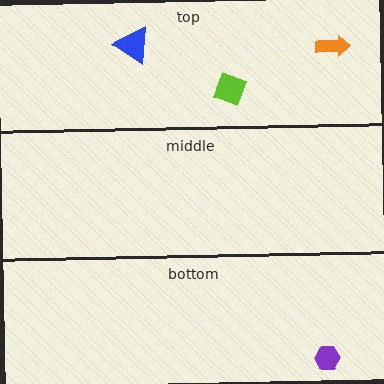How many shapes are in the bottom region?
1.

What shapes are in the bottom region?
The purple hexagon.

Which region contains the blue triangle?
The top region.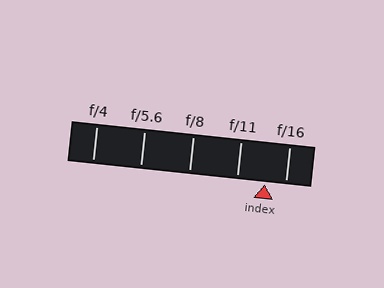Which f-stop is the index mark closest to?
The index mark is closest to f/16.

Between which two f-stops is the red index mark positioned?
The index mark is between f/11 and f/16.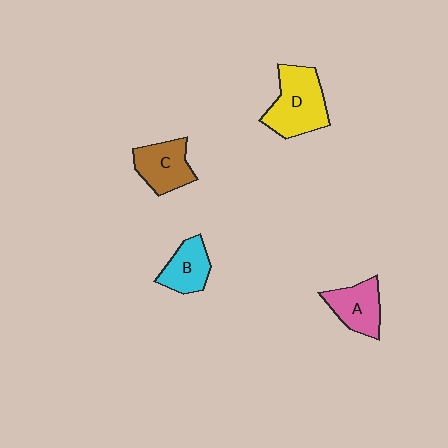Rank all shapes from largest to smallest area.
From largest to smallest: D (yellow), C (brown), A (pink), B (cyan).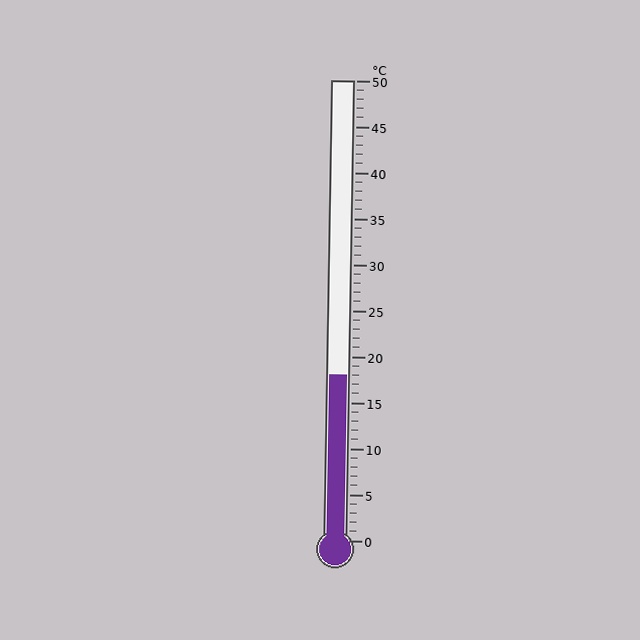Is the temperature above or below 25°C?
The temperature is below 25°C.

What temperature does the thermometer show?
The thermometer shows approximately 18°C.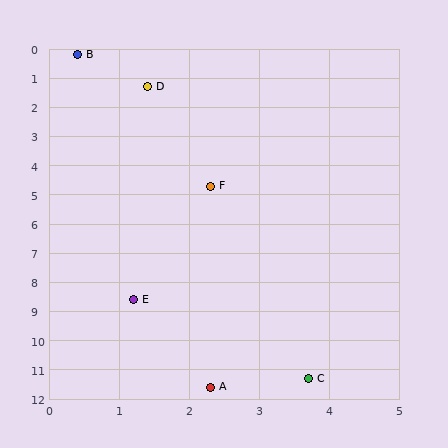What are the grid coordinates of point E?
Point E is at approximately (1.2, 8.6).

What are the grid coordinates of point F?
Point F is at approximately (2.3, 4.7).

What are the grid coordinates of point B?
Point B is at approximately (0.4, 0.2).